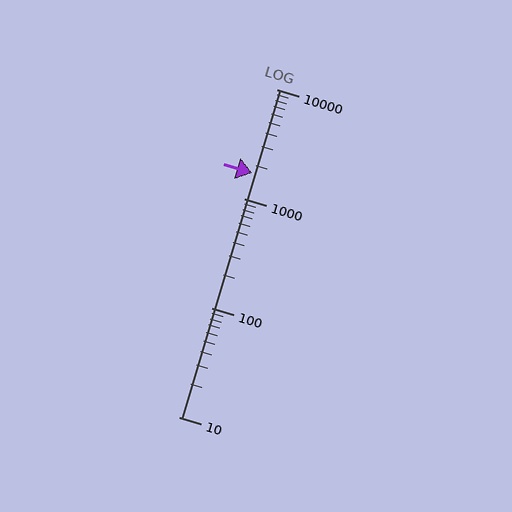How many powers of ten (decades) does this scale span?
The scale spans 3 decades, from 10 to 10000.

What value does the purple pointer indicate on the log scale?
The pointer indicates approximately 1700.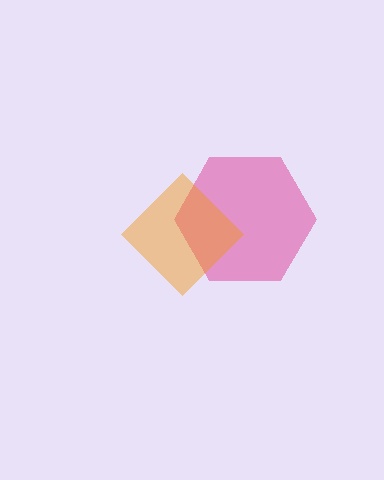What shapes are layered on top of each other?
The layered shapes are: a pink hexagon, an orange diamond.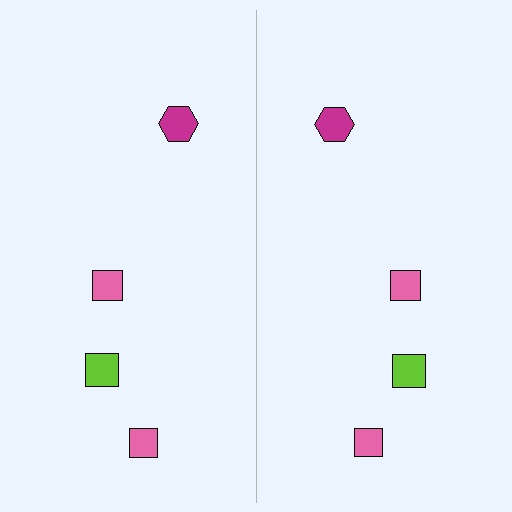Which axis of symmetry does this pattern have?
The pattern has a vertical axis of symmetry running through the center of the image.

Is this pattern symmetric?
Yes, this pattern has bilateral (reflection) symmetry.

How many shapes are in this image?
There are 8 shapes in this image.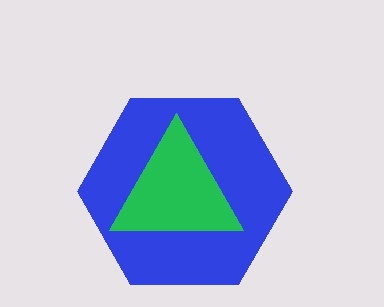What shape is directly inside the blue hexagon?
The green triangle.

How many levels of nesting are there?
2.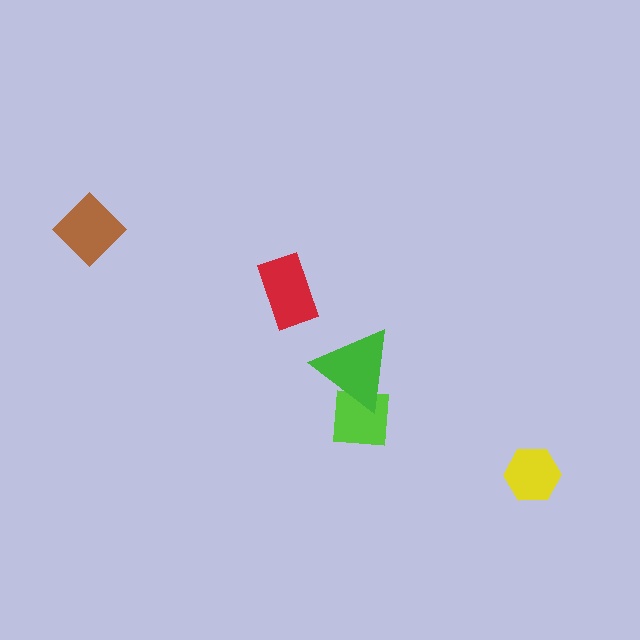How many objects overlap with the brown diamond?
0 objects overlap with the brown diamond.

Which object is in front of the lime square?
The green triangle is in front of the lime square.